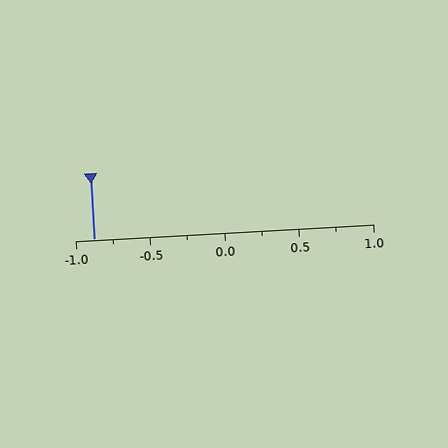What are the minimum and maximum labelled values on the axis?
The axis runs from -1.0 to 1.0.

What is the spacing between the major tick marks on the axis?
The major ticks are spaced 0.5 apart.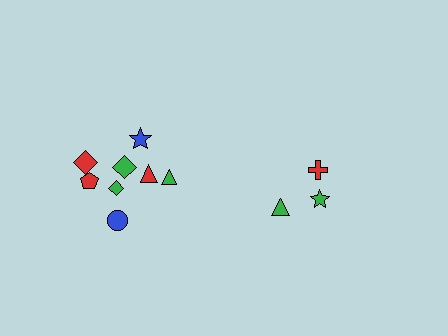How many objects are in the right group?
There are 3 objects.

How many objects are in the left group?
There are 8 objects.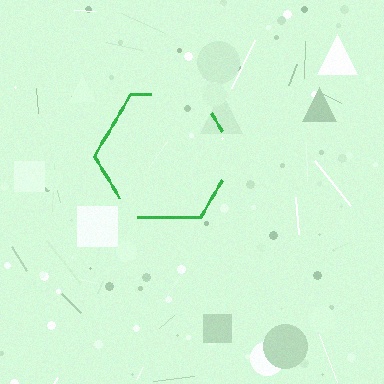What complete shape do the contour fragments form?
The contour fragments form a hexagon.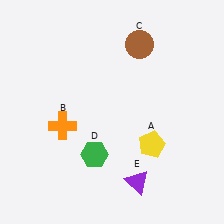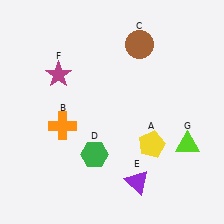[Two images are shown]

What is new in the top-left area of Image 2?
A magenta star (F) was added in the top-left area of Image 2.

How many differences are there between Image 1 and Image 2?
There are 2 differences between the two images.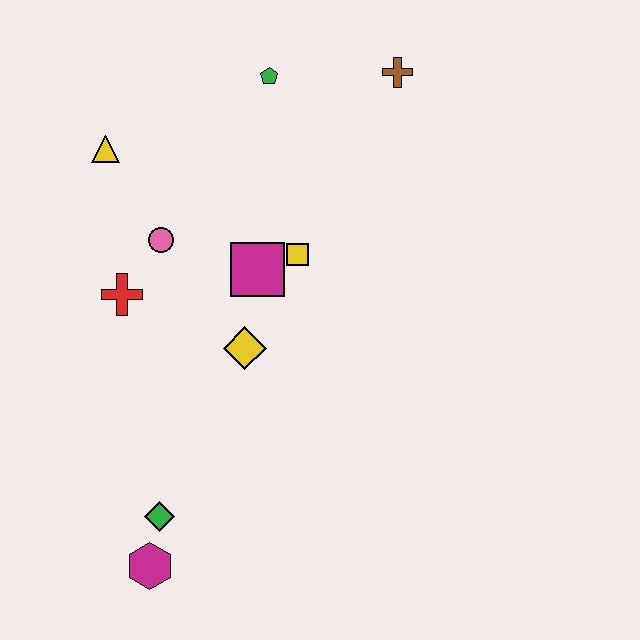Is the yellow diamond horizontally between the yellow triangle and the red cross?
No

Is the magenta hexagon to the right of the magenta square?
No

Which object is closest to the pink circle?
The red cross is closest to the pink circle.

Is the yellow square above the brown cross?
No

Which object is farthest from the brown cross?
The magenta hexagon is farthest from the brown cross.